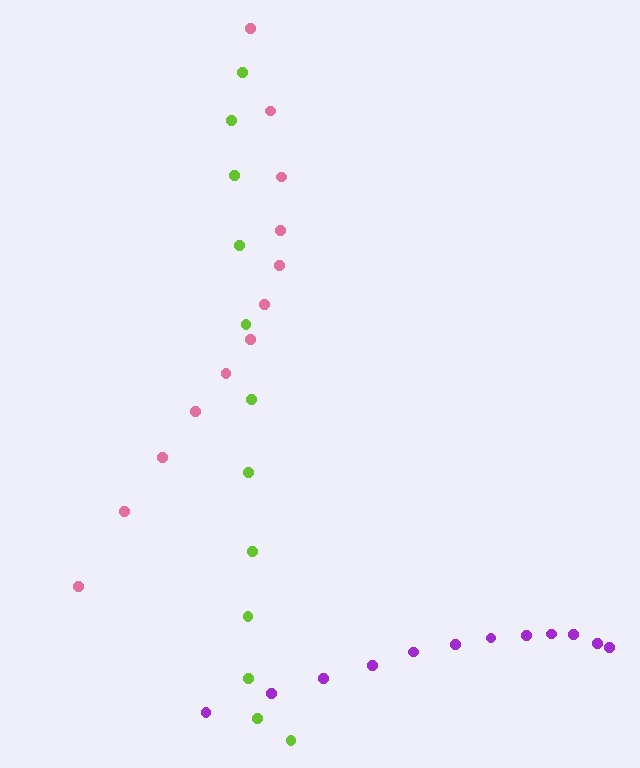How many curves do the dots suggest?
There are 3 distinct paths.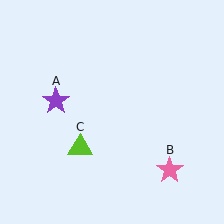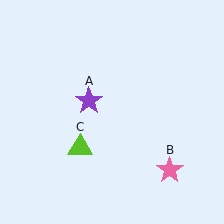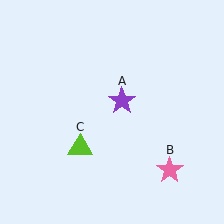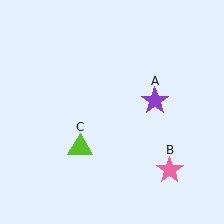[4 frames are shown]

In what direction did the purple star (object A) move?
The purple star (object A) moved right.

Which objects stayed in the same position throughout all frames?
Pink star (object B) and lime triangle (object C) remained stationary.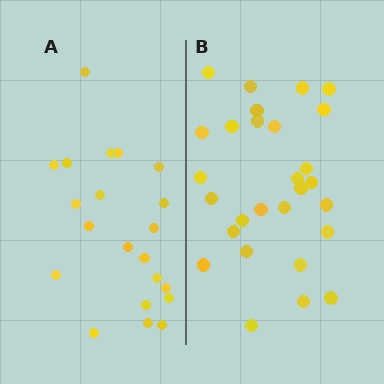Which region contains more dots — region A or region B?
Region B (the right region) has more dots.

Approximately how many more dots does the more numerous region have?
Region B has roughly 8 or so more dots than region A.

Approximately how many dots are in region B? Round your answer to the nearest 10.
About 30 dots. (The exact count is 28, which rounds to 30.)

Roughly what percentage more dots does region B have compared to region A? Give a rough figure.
About 35% more.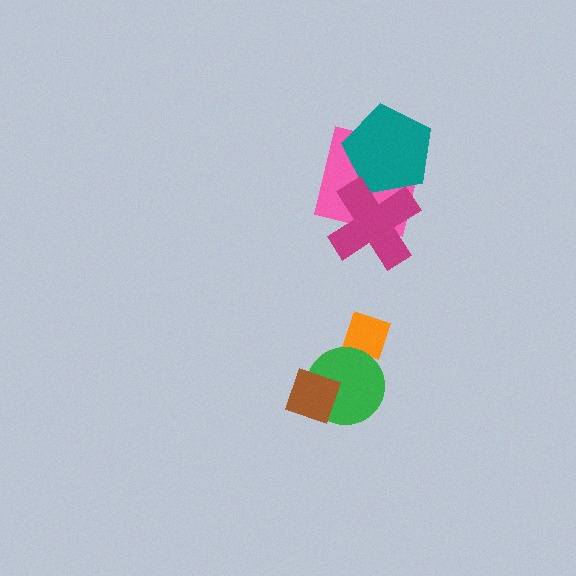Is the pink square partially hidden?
Yes, it is partially covered by another shape.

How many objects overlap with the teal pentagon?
2 objects overlap with the teal pentagon.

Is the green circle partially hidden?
Yes, it is partially covered by another shape.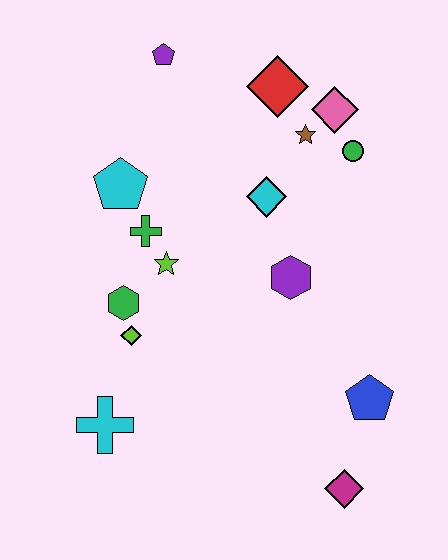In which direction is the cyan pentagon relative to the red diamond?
The cyan pentagon is to the left of the red diamond.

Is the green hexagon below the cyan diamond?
Yes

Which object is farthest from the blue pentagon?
The purple pentagon is farthest from the blue pentagon.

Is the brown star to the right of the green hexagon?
Yes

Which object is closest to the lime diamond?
The green hexagon is closest to the lime diamond.